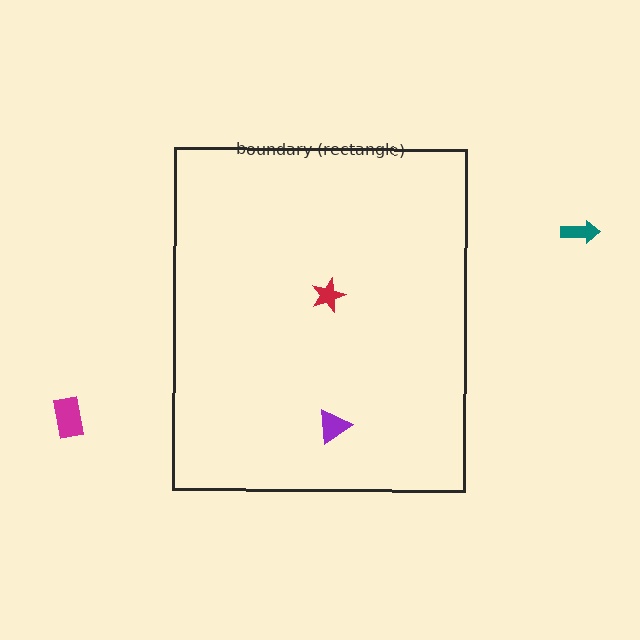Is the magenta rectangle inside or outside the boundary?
Outside.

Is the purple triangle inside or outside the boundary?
Inside.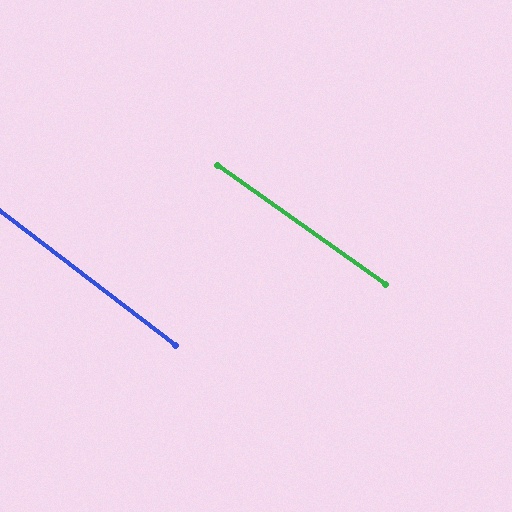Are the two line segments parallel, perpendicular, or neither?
Parallel — their directions differ by only 1.8°.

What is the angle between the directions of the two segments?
Approximately 2 degrees.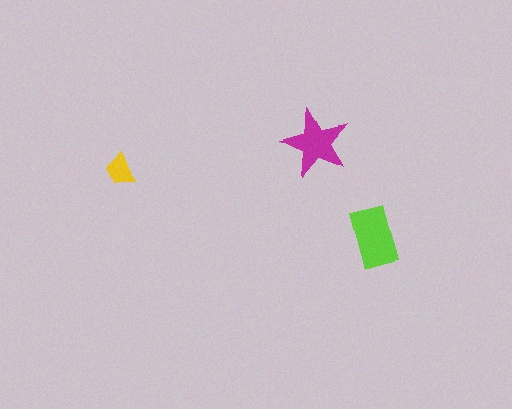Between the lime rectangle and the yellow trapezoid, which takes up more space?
The lime rectangle.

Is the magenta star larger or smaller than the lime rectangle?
Smaller.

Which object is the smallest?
The yellow trapezoid.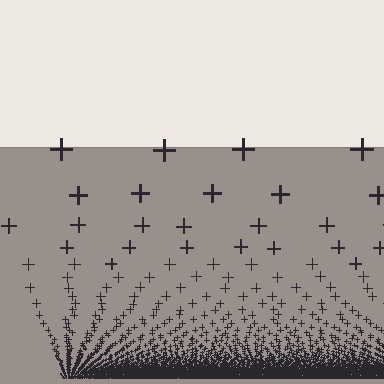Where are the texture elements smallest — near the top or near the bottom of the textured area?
Near the bottom.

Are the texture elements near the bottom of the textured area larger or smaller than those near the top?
Smaller. The gradient is inverted — elements near the bottom are smaller and denser.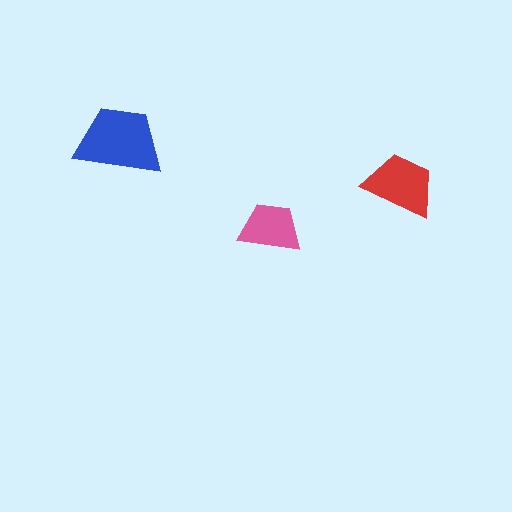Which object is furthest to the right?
The red trapezoid is rightmost.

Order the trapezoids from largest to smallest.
the blue one, the red one, the pink one.